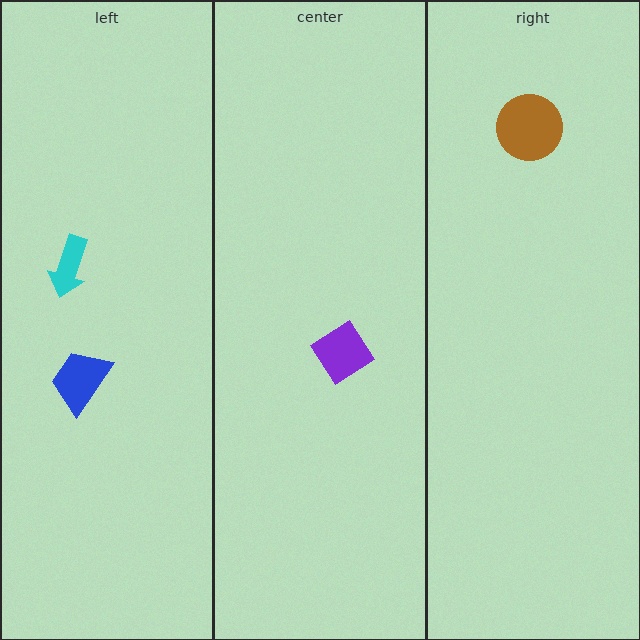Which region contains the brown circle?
The right region.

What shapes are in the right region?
The brown circle.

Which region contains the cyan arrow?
The left region.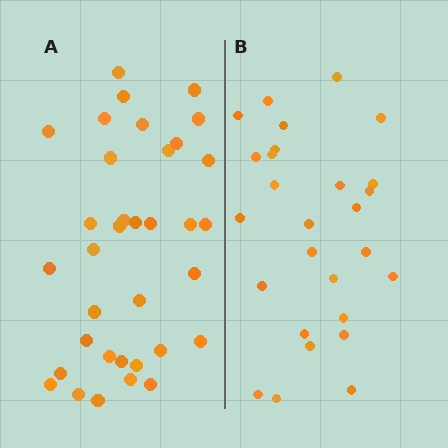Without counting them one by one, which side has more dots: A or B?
Region A (the left region) has more dots.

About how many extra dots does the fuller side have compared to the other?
Region A has roughly 8 or so more dots than region B.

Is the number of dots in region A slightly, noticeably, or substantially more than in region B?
Region A has noticeably more, but not dramatically so. The ratio is roughly 1.3 to 1.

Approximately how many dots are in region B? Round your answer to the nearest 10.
About 30 dots. (The exact count is 27, which rounds to 30.)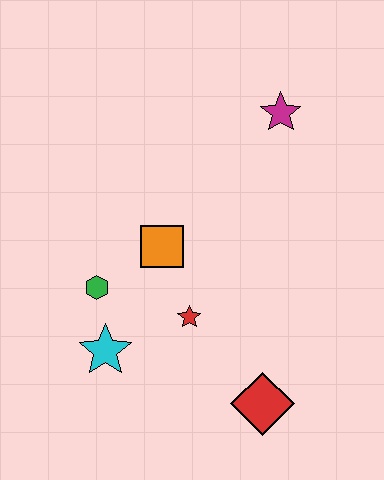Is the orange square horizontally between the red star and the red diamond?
No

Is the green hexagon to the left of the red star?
Yes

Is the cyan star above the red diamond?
Yes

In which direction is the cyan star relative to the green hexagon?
The cyan star is below the green hexagon.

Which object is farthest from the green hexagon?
The magenta star is farthest from the green hexagon.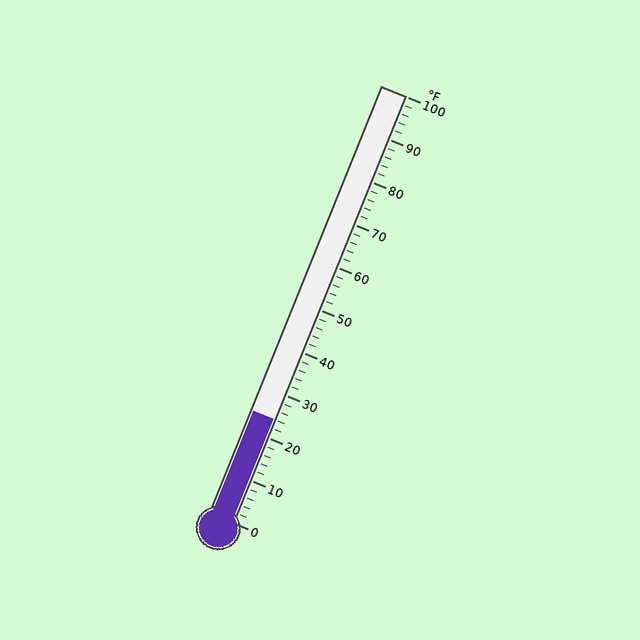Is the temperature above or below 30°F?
The temperature is below 30°F.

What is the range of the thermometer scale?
The thermometer scale ranges from 0°F to 100°F.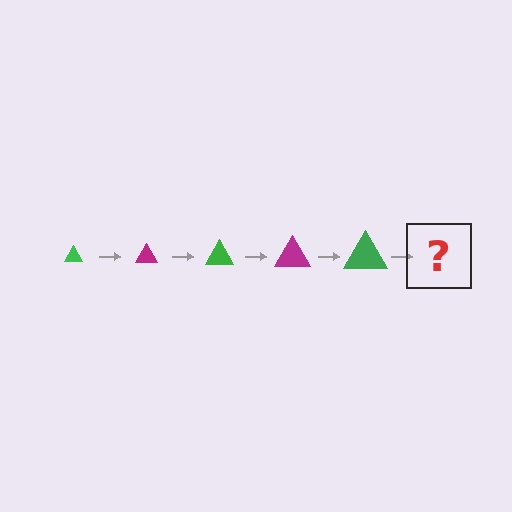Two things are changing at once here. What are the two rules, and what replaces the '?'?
The two rules are that the triangle grows larger each step and the color cycles through green and magenta. The '?' should be a magenta triangle, larger than the previous one.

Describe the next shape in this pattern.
It should be a magenta triangle, larger than the previous one.